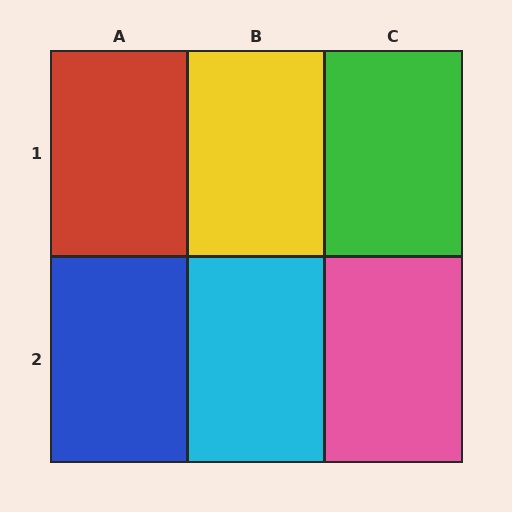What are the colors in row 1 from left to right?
Red, yellow, green.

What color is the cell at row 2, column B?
Cyan.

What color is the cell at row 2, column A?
Blue.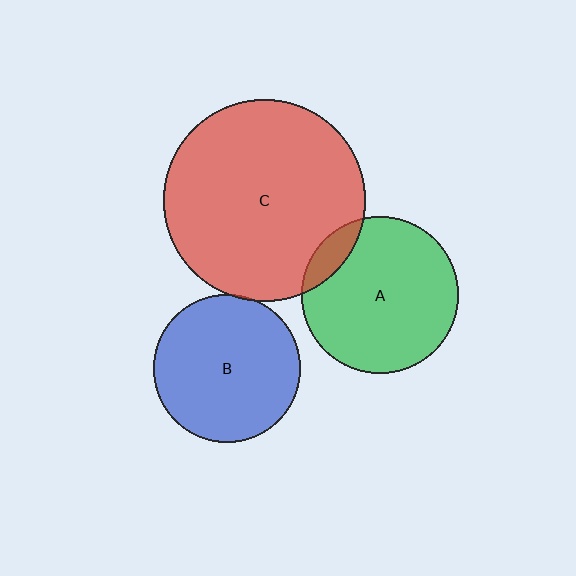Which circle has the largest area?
Circle C (red).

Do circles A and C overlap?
Yes.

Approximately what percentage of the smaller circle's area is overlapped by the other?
Approximately 10%.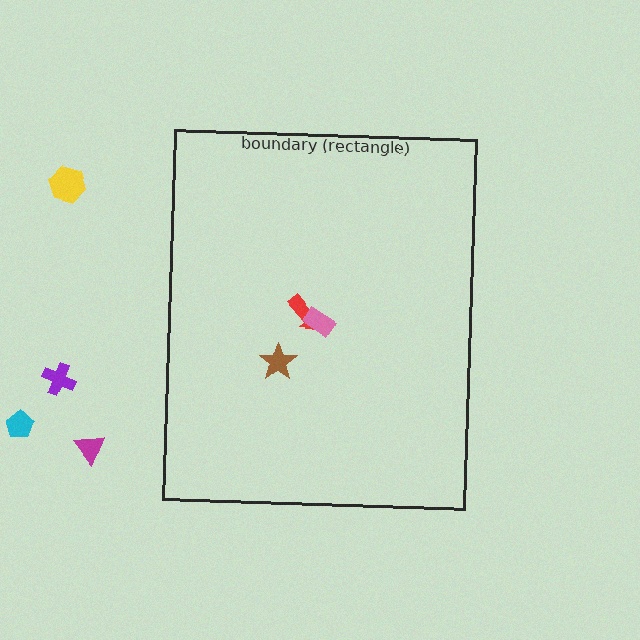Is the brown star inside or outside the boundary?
Inside.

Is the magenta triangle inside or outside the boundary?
Outside.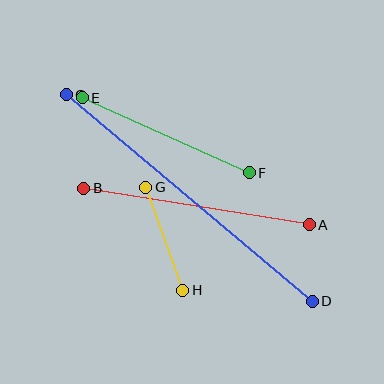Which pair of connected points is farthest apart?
Points C and D are farthest apart.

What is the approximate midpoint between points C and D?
The midpoint is at approximately (189, 198) pixels.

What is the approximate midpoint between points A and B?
The midpoint is at approximately (197, 206) pixels.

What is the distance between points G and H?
The distance is approximately 109 pixels.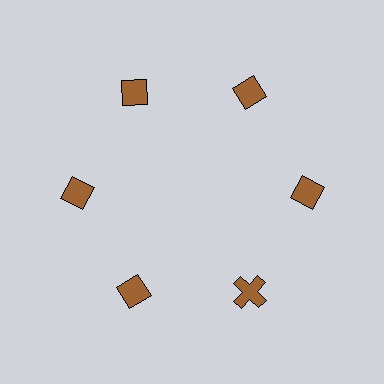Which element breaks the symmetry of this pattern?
The brown cross at roughly the 5 o'clock position breaks the symmetry. All other shapes are brown diamonds.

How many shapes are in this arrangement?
There are 6 shapes arranged in a ring pattern.